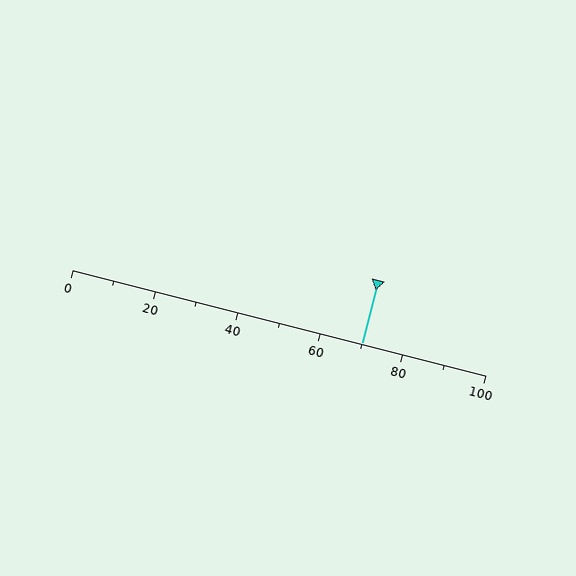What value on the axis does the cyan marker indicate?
The marker indicates approximately 70.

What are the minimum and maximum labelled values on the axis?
The axis runs from 0 to 100.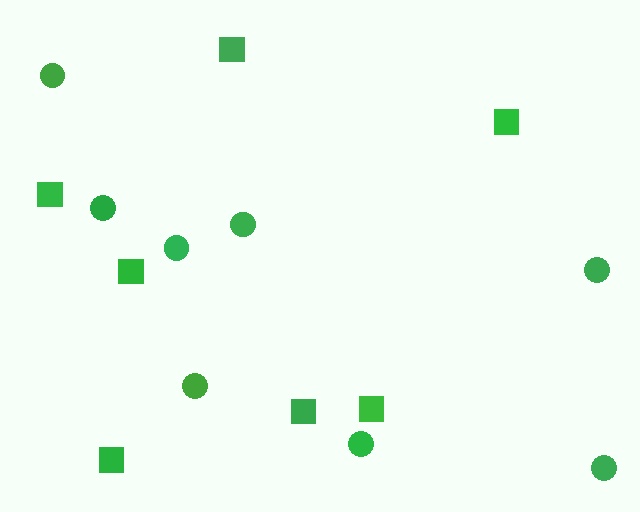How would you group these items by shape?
There are 2 groups: one group of squares (7) and one group of circles (8).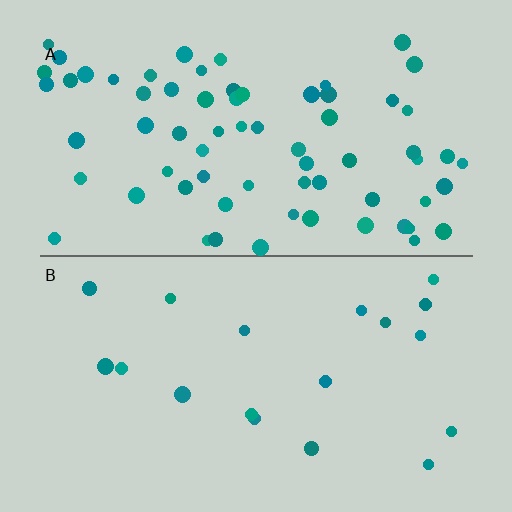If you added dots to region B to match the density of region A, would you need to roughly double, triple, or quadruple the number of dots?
Approximately quadruple.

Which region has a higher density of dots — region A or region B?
A (the top).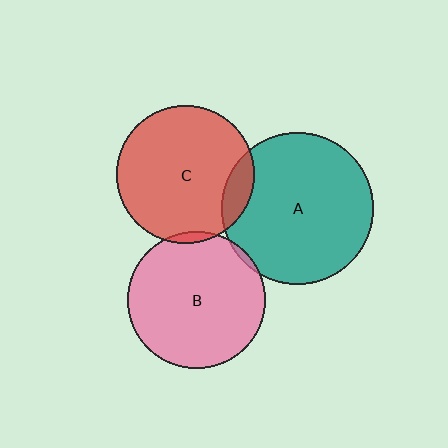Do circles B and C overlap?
Yes.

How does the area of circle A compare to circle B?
Approximately 1.2 times.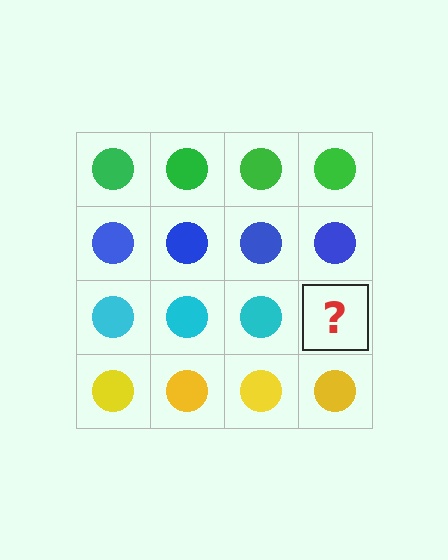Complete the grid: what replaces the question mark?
The question mark should be replaced with a cyan circle.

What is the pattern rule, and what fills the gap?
The rule is that each row has a consistent color. The gap should be filled with a cyan circle.